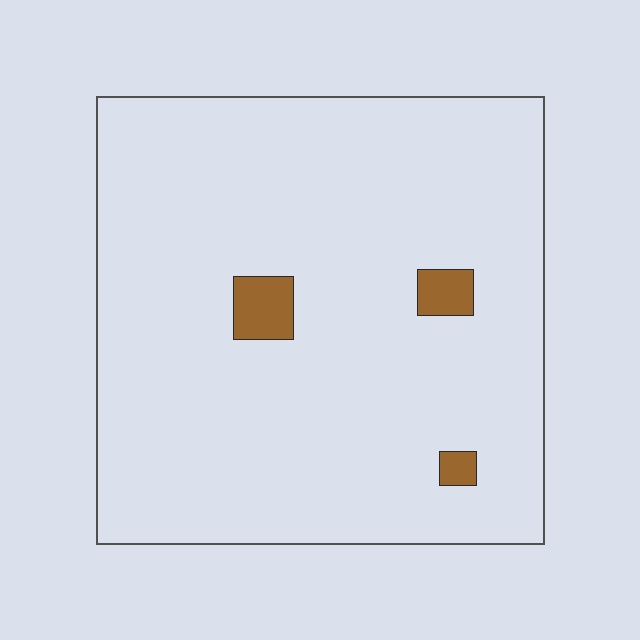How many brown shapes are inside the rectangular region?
3.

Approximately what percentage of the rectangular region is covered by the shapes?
Approximately 5%.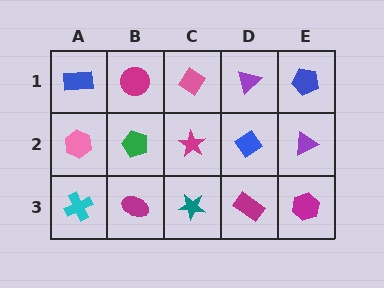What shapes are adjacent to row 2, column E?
A blue pentagon (row 1, column E), a magenta hexagon (row 3, column E), a blue diamond (row 2, column D).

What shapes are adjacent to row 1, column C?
A magenta star (row 2, column C), a magenta circle (row 1, column B), a purple triangle (row 1, column D).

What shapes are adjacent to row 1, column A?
A pink hexagon (row 2, column A), a magenta circle (row 1, column B).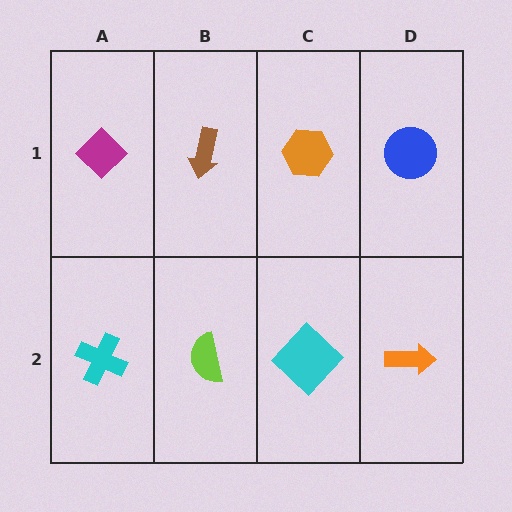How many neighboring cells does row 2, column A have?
2.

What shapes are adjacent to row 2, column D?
A blue circle (row 1, column D), a cyan diamond (row 2, column C).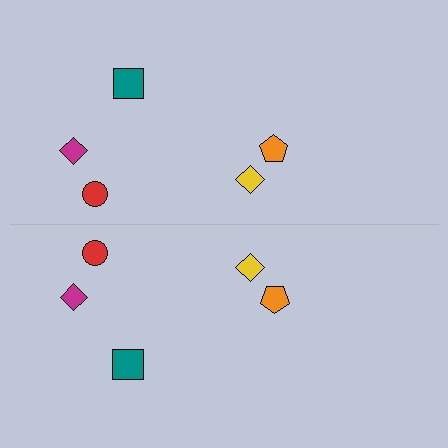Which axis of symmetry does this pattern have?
The pattern has a horizontal axis of symmetry running through the center of the image.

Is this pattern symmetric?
Yes, this pattern has bilateral (reflection) symmetry.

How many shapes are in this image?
There are 10 shapes in this image.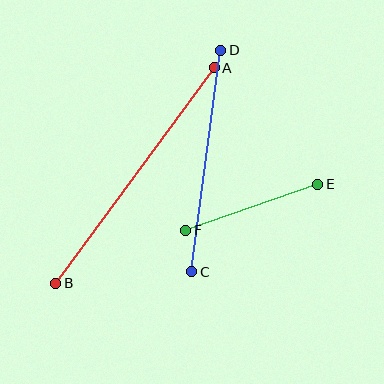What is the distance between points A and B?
The distance is approximately 268 pixels.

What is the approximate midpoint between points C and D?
The midpoint is at approximately (206, 161) pixels.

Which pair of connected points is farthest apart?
Points A and B are farthest apart.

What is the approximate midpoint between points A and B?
The midpoint is at approximately (135, 176) pixels.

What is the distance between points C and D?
The distance is approximately 223 pixels.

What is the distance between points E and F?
The distance is approximately 140 pixels.